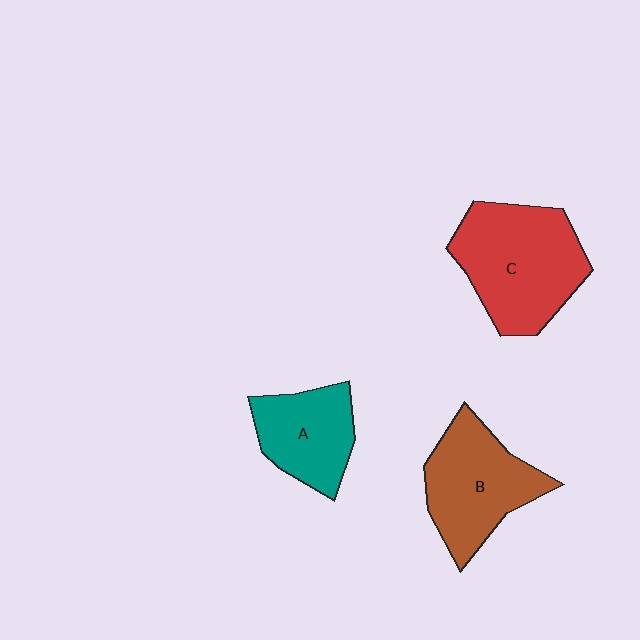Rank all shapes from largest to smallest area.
From largest to smallest: C (red), B (brown), A (teal).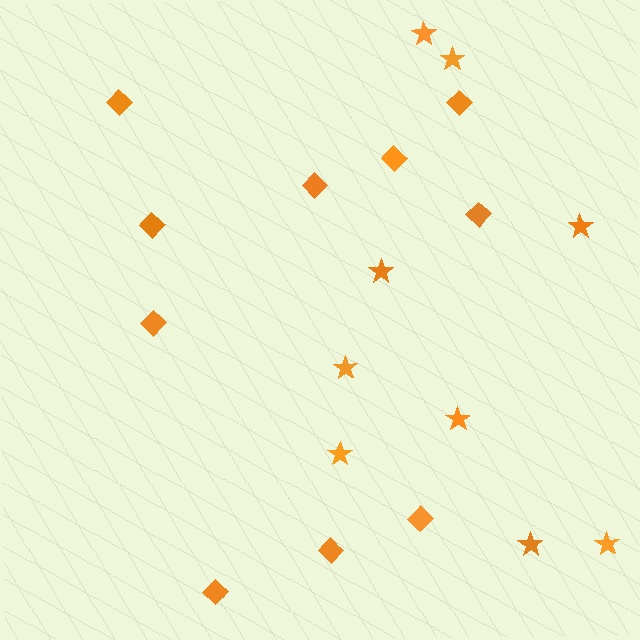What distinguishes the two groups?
There are 2 groups: one group of diamonds (10) and one group of stars (9).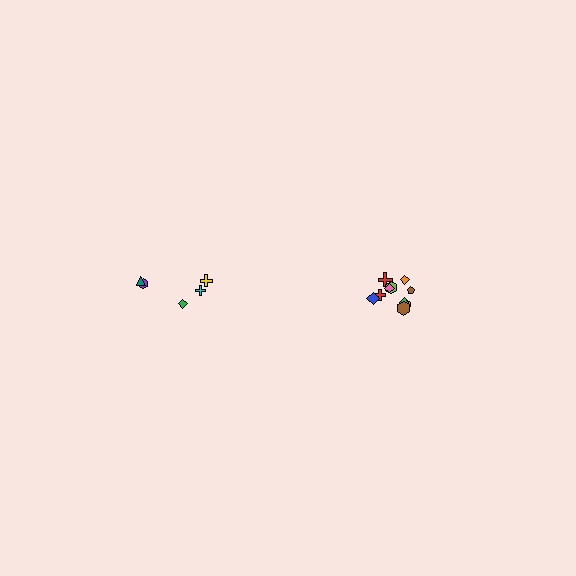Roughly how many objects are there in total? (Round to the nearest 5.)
Roughly 15 objects in total.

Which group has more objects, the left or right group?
The right group.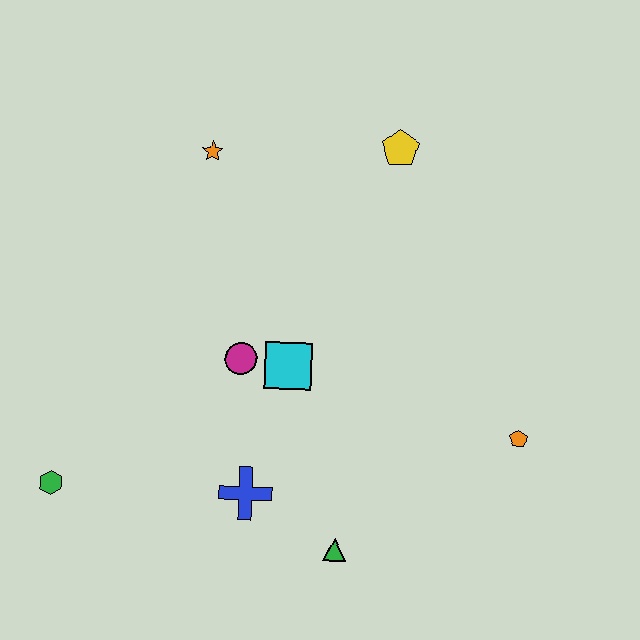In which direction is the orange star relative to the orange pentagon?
The orange star is to the left of the orange pentagon.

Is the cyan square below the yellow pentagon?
Yes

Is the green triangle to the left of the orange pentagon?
Yes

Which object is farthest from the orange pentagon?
The green hexagon is farthest from the orange pentagon.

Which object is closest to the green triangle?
The blue cross is closest to the green triangle.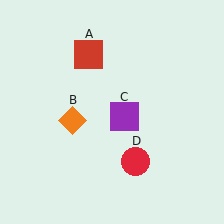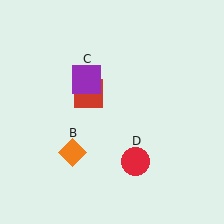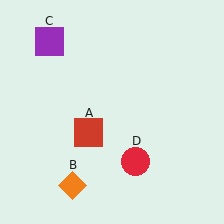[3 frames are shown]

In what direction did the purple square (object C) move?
The purple square (object C) moved up and to the left.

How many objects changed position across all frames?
3 objects changed position: red square (object A), orange diamond (object B), purple square (object C).